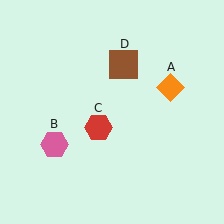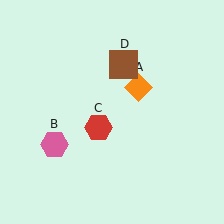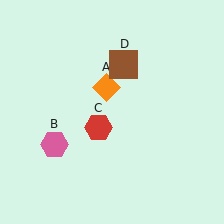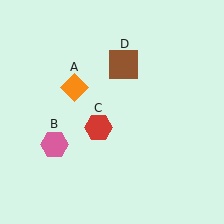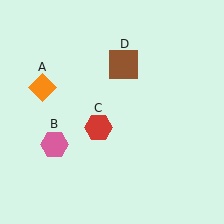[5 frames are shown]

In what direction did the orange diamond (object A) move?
The orange diamond (object A) moved left.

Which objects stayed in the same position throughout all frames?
Pink hexagon (object B) and red hexagon (object C) and brown square (object D) remained stationary.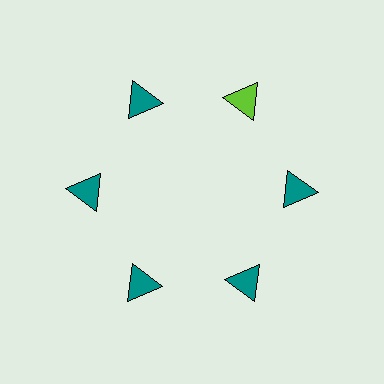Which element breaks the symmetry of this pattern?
The lime triangle at roughly the 1 o'clock position breaks the symmetry. All other shapes are teal triangles.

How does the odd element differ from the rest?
It has a different color: lime instead of teal.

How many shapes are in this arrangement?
There are 6 shapes arranged in a ring pattern.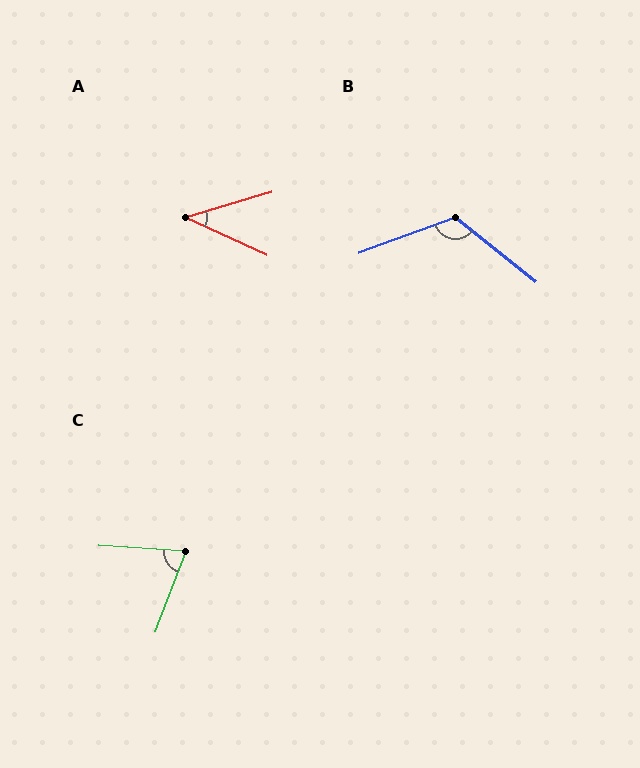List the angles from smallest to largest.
A (41°), C (74°), B (121°).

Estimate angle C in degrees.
Approximately 74 degrees.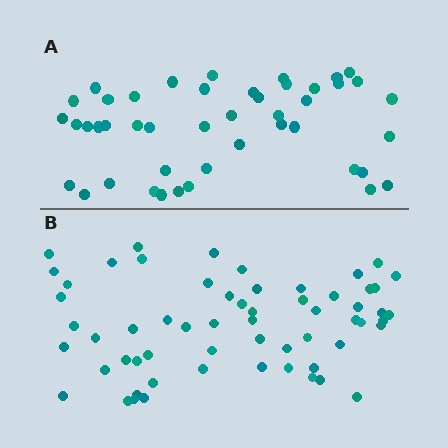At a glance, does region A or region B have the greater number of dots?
Region B (the bottom region) has more dots.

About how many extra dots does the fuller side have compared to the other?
Region B has approximately 15 more dots than region A.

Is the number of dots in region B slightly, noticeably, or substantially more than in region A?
Region B has noticeably more, but not dramatically so. The ratio is roughly 1.3 to 1.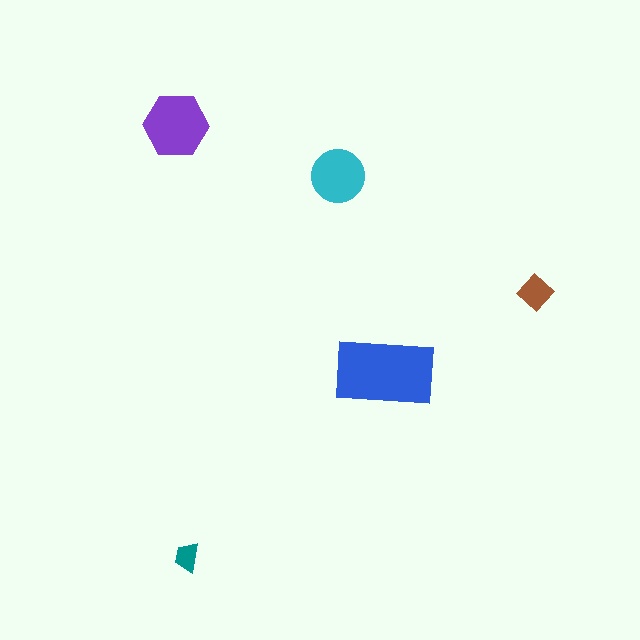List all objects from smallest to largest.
The teal trapezoid, the brown diamond, the cyan circle, the purple hexagon, the blue rectangle.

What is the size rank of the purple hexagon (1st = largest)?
2nd.